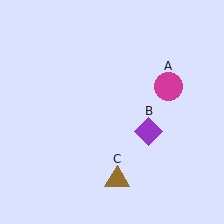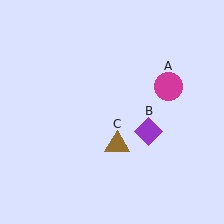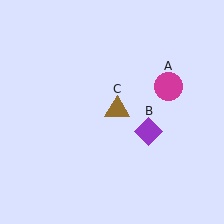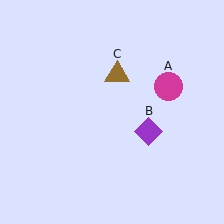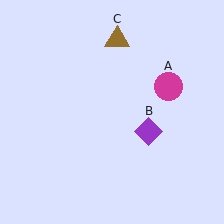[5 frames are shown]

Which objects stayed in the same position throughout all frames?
Magenta circle (object A) and purple diamond (object B) remained stationary.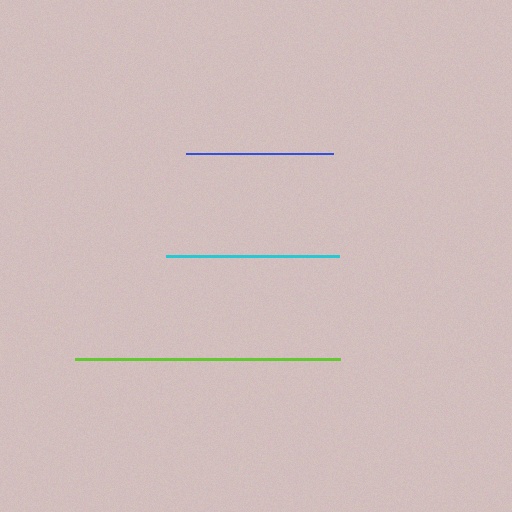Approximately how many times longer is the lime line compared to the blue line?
The lime line is approximately 1.8 times the length of the blue line.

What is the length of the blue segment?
The blue segment is approximately 147 pixels long.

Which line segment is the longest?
The lime line is the longest at approximately 265 pixels.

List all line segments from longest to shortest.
From longest to shortest: lime, cyan, blue.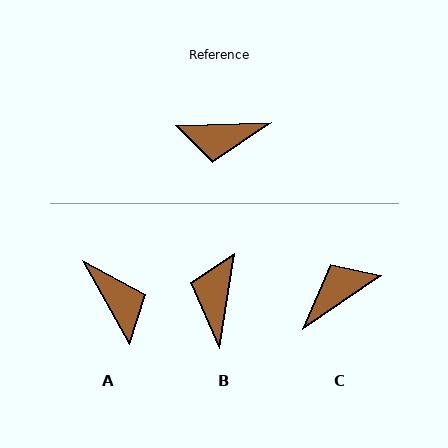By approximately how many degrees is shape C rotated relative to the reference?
Approximately 148 degrees clockwise.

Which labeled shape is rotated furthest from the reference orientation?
C, about 148 degrees away.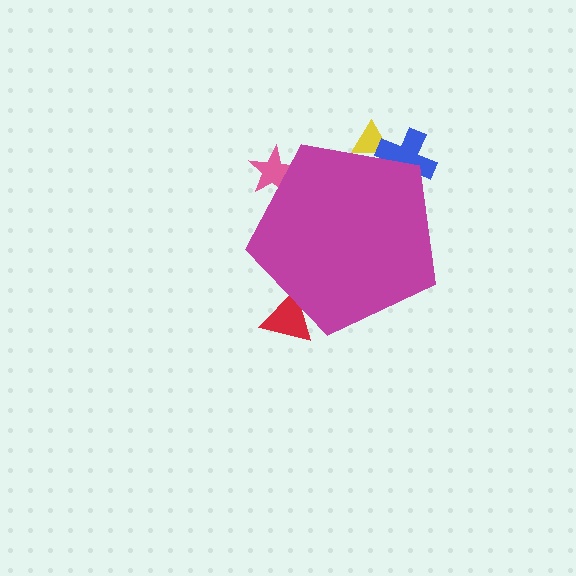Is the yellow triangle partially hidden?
Yes, the yellow triangle is partially hidden behind the magenta pentagon.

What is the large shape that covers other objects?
A magenta pentagon.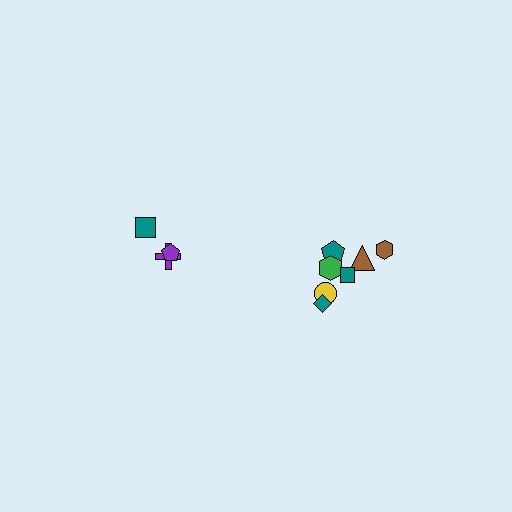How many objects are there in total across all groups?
There are 10 objects.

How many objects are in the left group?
There are 3 objects.